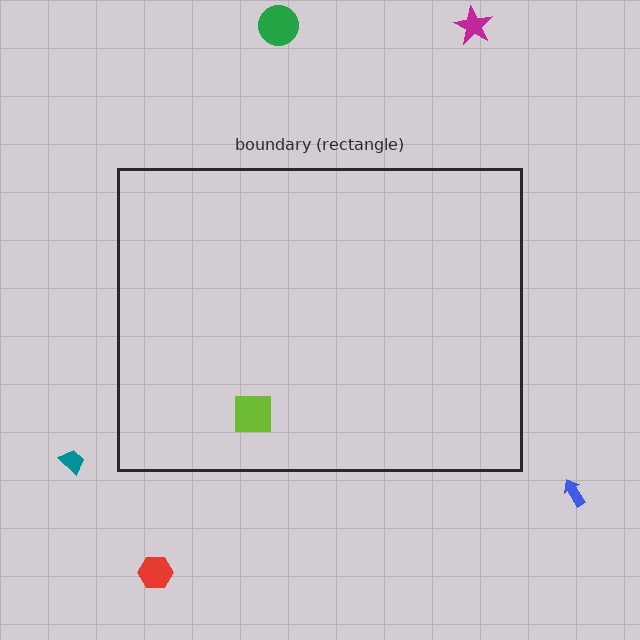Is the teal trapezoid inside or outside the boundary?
Outside.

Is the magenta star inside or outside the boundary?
Outside.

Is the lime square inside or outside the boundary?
Inside.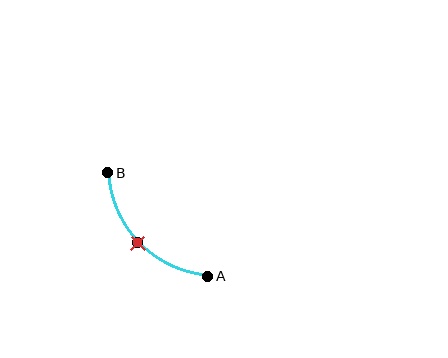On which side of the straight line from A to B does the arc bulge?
The arc bulges below and to the left of the straight line connecting A and B.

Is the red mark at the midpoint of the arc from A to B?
Yes. The red mark lies on the arc at equal arc-length from both A and B — it is the arc midpoint.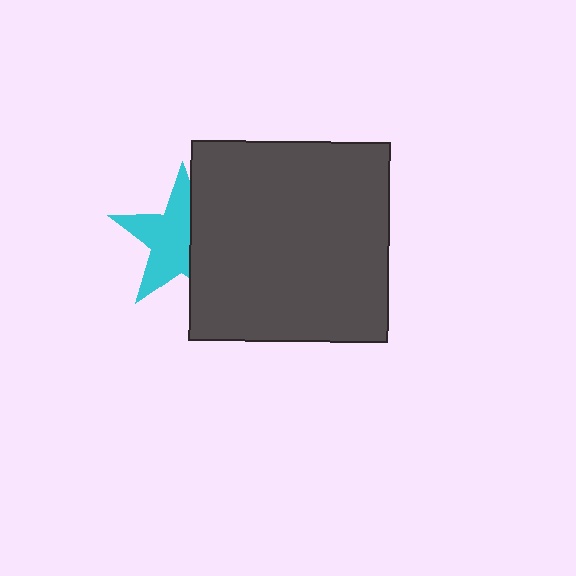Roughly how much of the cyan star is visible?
About half of it is visible (roughly 61%).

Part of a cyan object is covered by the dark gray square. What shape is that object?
It is a star.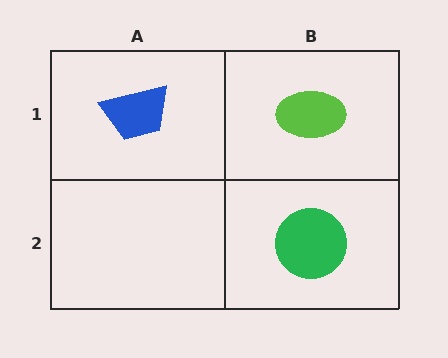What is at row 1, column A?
A blue trapezoid.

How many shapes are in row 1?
2 shapes.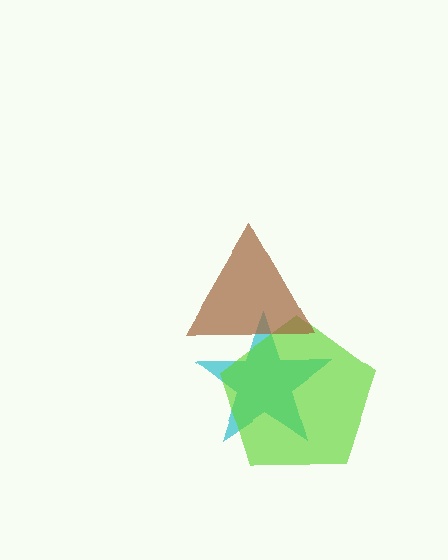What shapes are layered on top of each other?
The layered shapes are: a cyan star, a lime pentagon, a brown triangle.